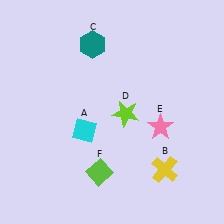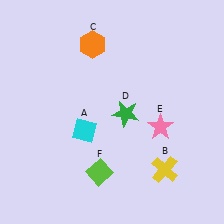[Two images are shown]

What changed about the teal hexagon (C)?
In Image 1, C is teal. In Image 2, it changed to orange.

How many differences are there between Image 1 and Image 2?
There are 2 differences between the two images.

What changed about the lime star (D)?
In Image 1, D is lime. In Image 2, it changed to green.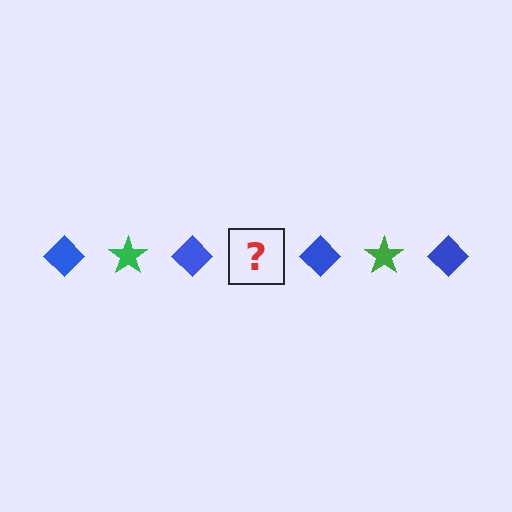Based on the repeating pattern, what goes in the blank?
The blank should be a green star.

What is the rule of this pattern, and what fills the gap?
The rule is that the pattern alternates between blue diamond and green star. The gap should be filled with a green star.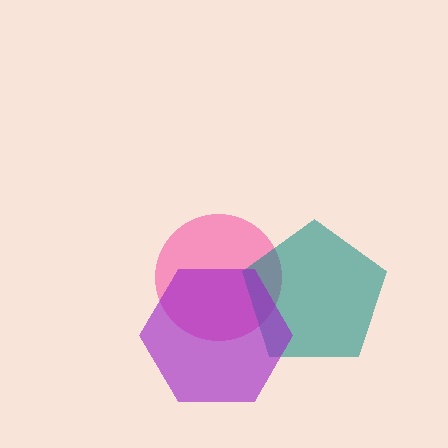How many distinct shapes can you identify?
There are 3 distinct shapes: a pink circle, a teal pentagon, a purple hexagon.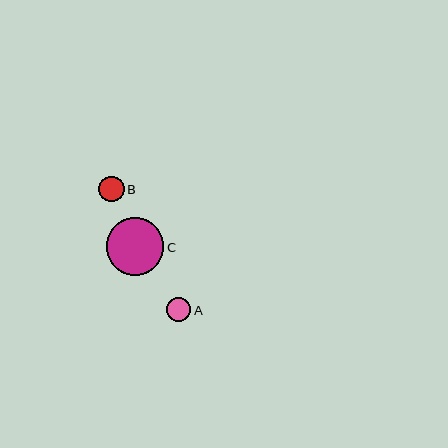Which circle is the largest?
Circle C is the largest with a size of approximately 58 pixels.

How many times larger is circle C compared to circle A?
Circle C is approximately 2.4 times the size of circle A.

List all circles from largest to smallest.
From largest to smallest: C, B, A.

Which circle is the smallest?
Circle A is the smallest with a size of approximately 24 pixels.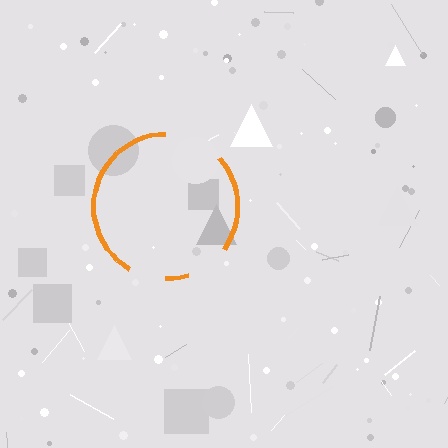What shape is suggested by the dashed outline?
The dashed outline suggests a circle.